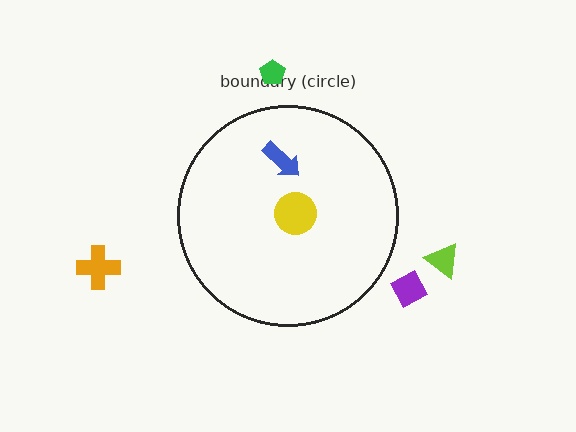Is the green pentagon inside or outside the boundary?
Outside.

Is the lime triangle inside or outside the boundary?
Outside.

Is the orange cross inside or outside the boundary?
Outside.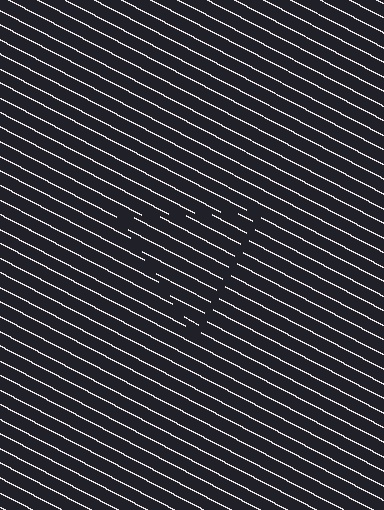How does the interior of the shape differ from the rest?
The interior of the shape contains the same grating, shifted by half a period — the contour is defined by the phase discontinuity where line-ends from the inner and outer gratings abut.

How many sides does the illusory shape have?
3 sides — the line-ends trace a triangle.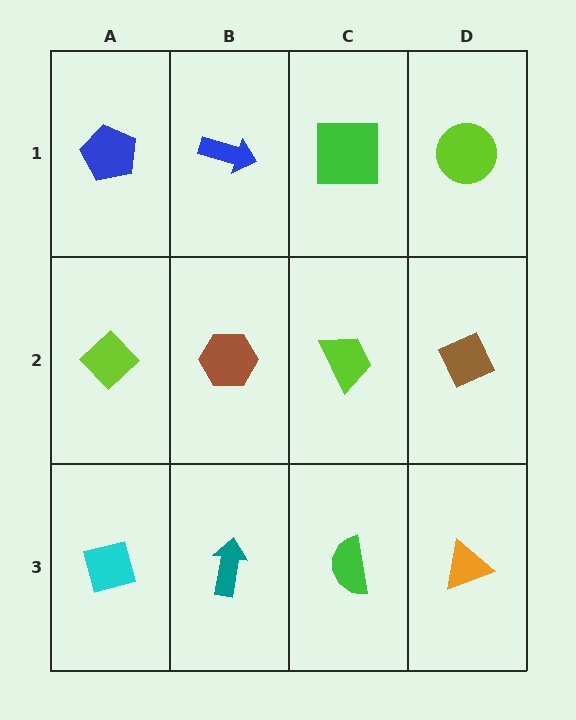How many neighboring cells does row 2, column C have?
4.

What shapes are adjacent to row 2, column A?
A blue pentagon (row 1, column A), a cyan square (row 3, column A), a brown hexagon (row 2, column B).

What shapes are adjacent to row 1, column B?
A brown hexagon (row 2, column B), a blue pentagon (row 1, column A), a green square (row 1, column C).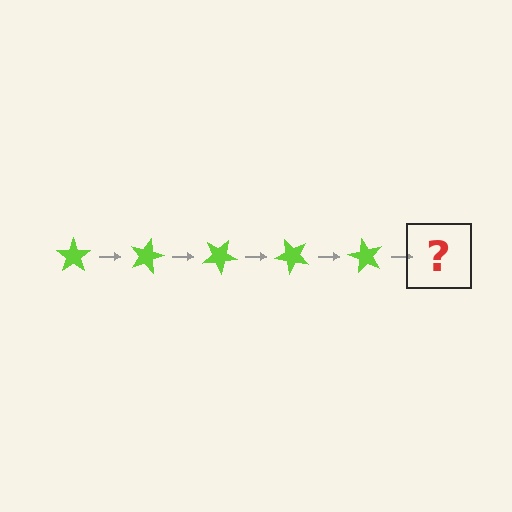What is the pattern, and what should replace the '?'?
The pattern is that the star rotates 15 degrees each step. The '?' should be a lime star rotated 75 degrees.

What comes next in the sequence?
The next element should be a lime star rotated 75 degrees.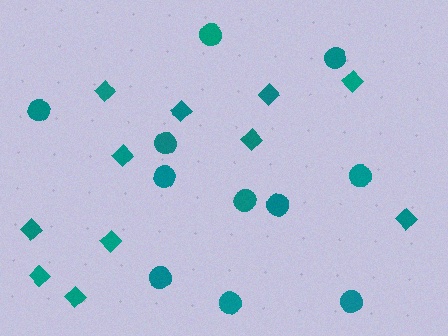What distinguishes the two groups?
There are 2 groups: one group of diamonds (11) and one group of circles (11).